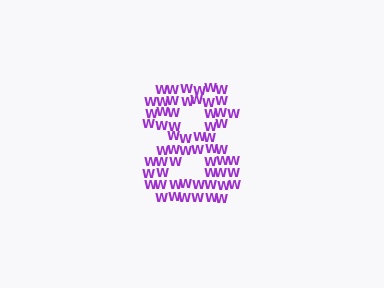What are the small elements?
The small elements are letter W's.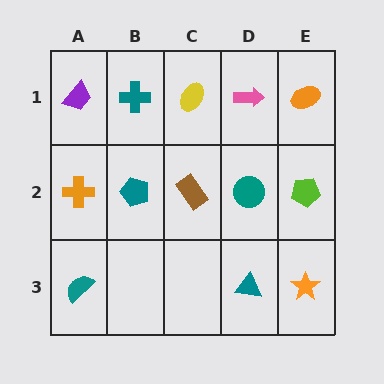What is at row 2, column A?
An orange cross.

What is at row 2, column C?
A brown rectangle.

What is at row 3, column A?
A teal semicircle.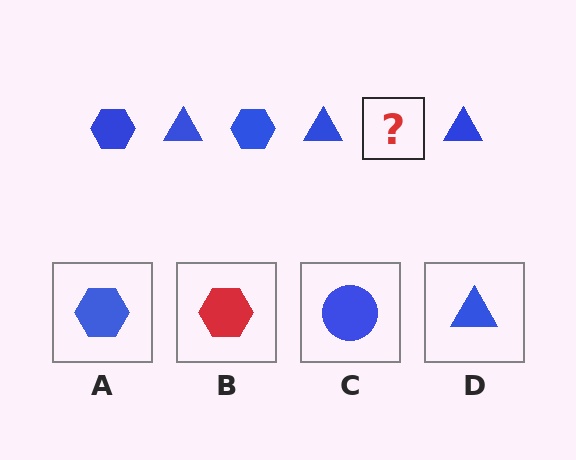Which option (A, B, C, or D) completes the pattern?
A.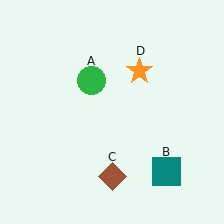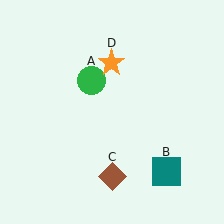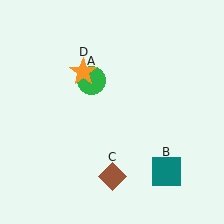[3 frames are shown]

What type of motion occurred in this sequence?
The orange star (object D) rotated counterclockwise around the center of the scene.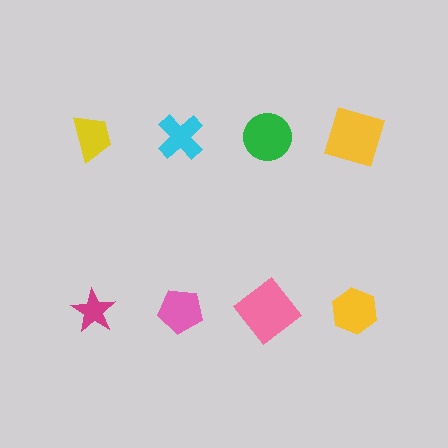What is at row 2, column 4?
A yellow hexagon.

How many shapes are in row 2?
4 shapes.